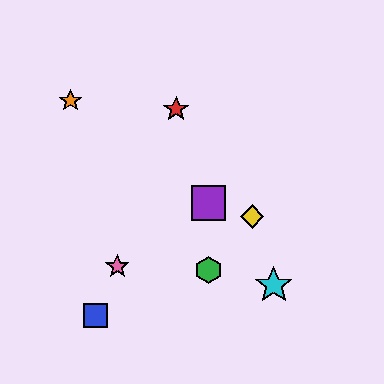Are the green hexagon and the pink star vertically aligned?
No, the green hexagon is at x≈208 and the pink star is at x≈117.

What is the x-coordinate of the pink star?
The pink star is at x≈117.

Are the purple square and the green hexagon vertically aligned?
Yes, both are at x≈208.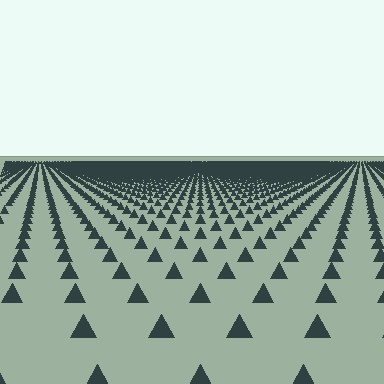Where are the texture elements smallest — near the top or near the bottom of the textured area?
Near the top.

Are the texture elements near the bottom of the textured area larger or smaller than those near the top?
Larger. Near the bottom, elements are closer to the viewer and appear at a bigger on-screen size.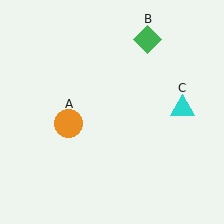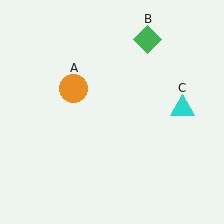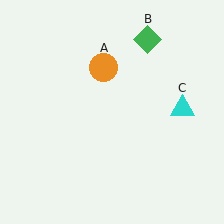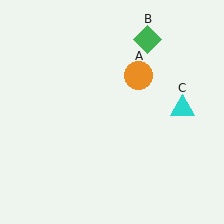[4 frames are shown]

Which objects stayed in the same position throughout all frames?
Green diamond (object B) and cyan triangle (object C) remained stationary.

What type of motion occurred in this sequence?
The orange circle (object A) rotated clockwise around the center of the scene.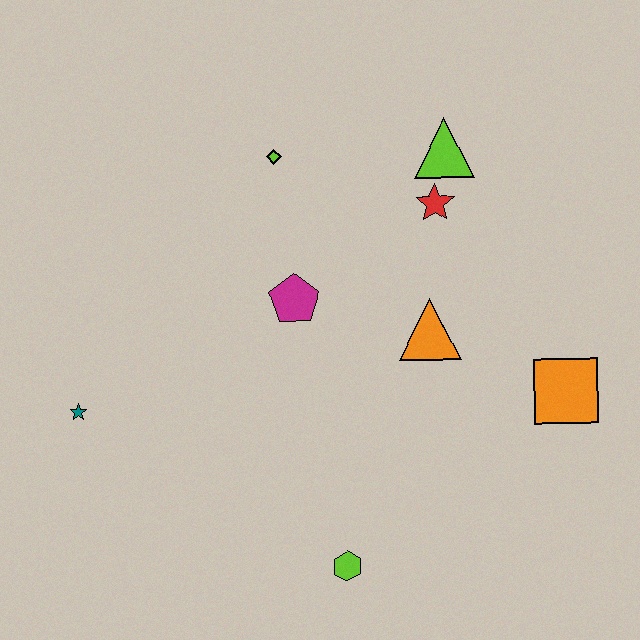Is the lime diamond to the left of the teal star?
No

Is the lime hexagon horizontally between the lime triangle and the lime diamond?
Yes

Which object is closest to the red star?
The lime triangle is closest to the red star.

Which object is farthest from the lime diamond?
The lime hexagon is farthest from the lime diamond.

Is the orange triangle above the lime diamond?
No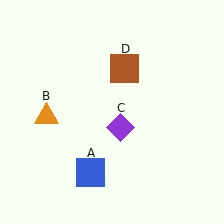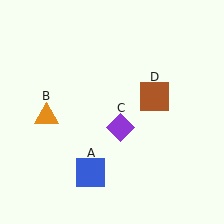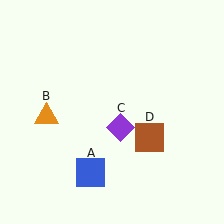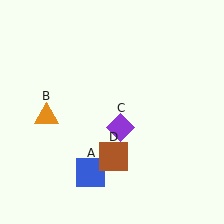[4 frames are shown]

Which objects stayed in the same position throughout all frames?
Blue square (object A) and orange triangle (object B) and purple diamond (object C) remained stationary.